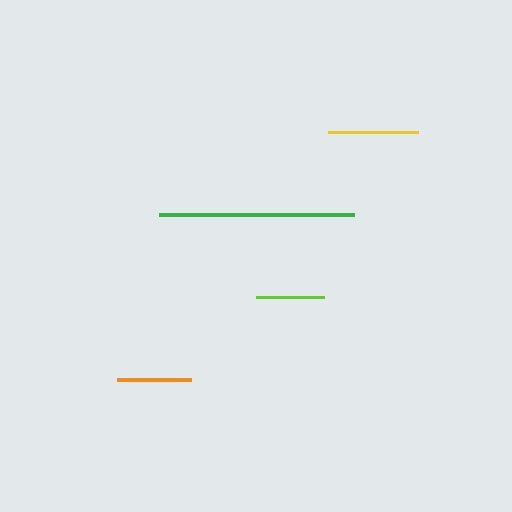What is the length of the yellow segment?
The yellow segment is approximately 91 pixels long.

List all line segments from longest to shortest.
From longest to shortest: green, yellow, orange, lime.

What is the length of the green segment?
The green segment is approximately 196 pixels long.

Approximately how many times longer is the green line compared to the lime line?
The green line is approximately 2.9 times the length of the lime line.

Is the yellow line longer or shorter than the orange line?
The yellow line is longer than the orange line.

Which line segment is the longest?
The green line is the longest at approximately 196 pixels.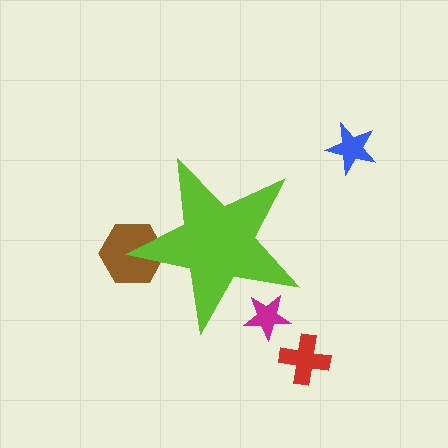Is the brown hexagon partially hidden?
Yes, the brown hexagon is partially hidden behind the lime star.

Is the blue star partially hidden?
No, the blue star is fully visible.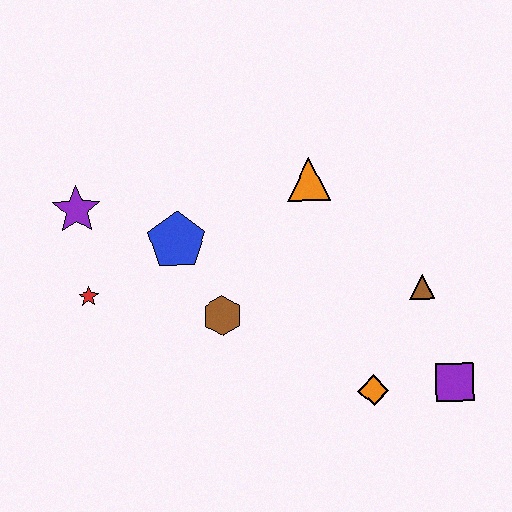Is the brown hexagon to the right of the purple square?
No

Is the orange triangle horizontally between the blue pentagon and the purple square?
Yes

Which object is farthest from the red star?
The purple square is farthest from the red star.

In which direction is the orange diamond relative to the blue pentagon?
The orange diamond is to the right of the blue pentagon.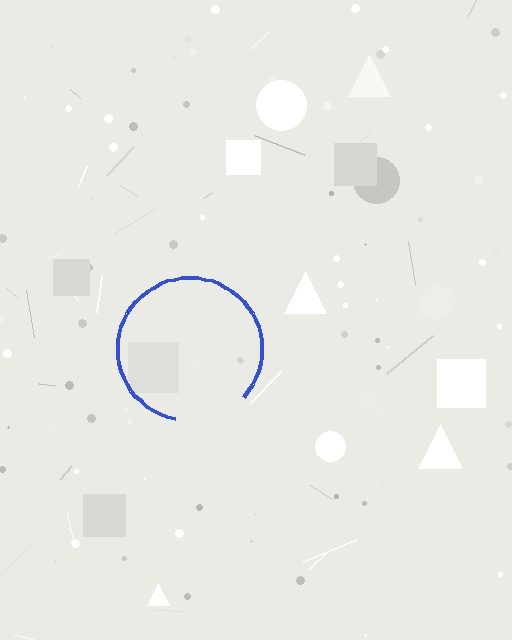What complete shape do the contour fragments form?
The contour fragments form a circle.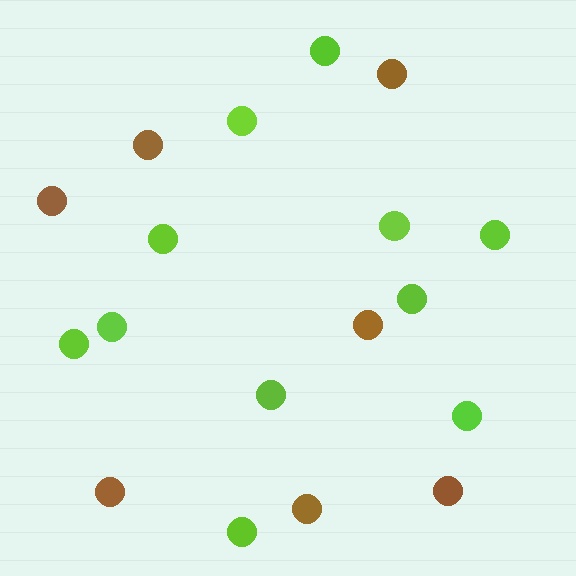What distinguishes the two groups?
There are 2 groups: one group of lime circles (11) and one group of brown circles (7).